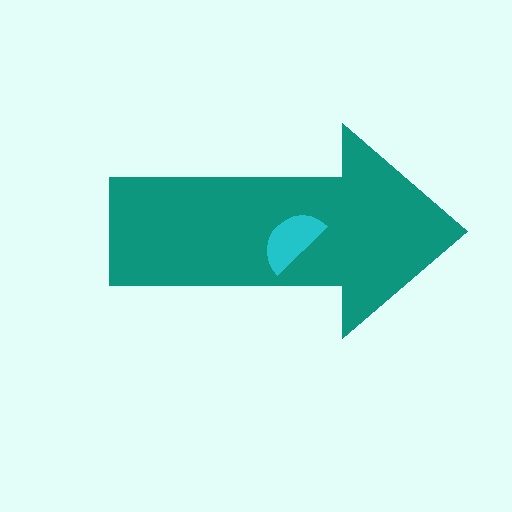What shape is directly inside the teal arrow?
The cyan semicircle.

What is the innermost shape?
The cyan semicircle.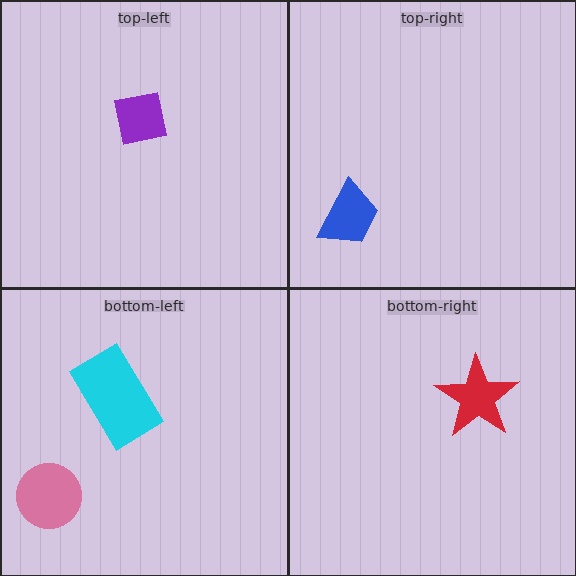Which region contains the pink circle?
The bottom-left region.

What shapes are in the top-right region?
The blue trapezoid.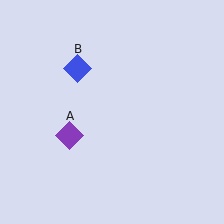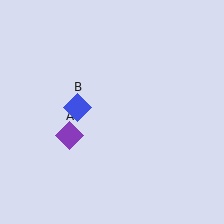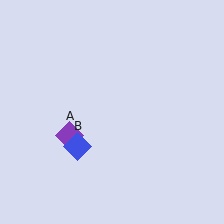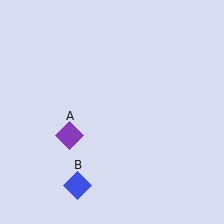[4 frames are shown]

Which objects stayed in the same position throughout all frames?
Purple diamond (object A) remained stationary.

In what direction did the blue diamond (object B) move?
The blue diamond (object B) moved down.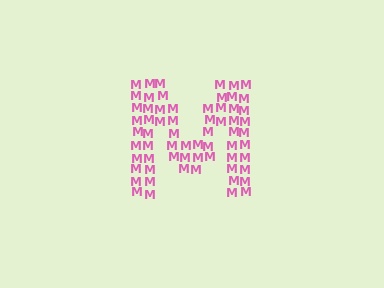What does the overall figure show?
The overall figure shows the letter M.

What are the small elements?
The small elements are letter M's.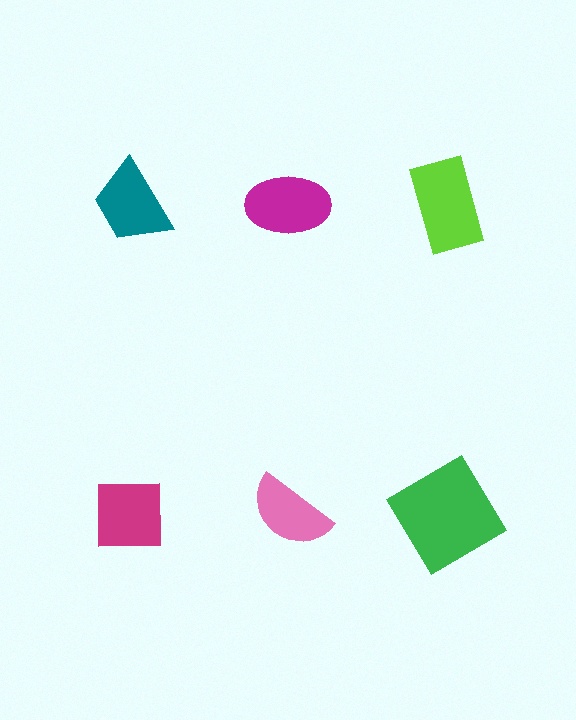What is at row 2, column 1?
A magenta square.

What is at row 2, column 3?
A green diamond.